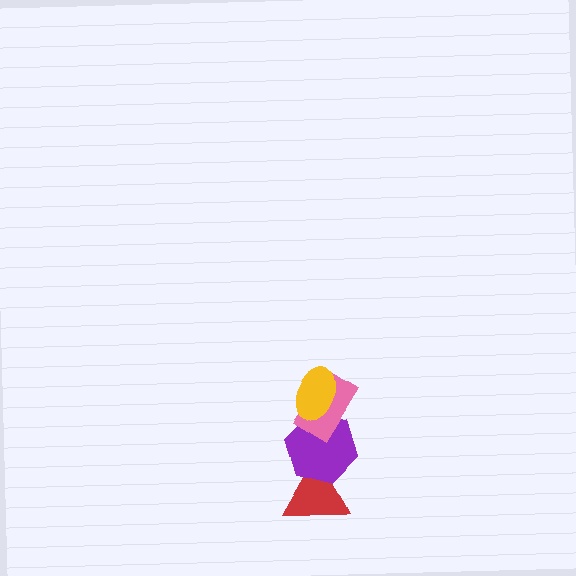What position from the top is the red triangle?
The red triangle is 4th from the top.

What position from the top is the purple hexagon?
The purple hexagon is 3rd from the top.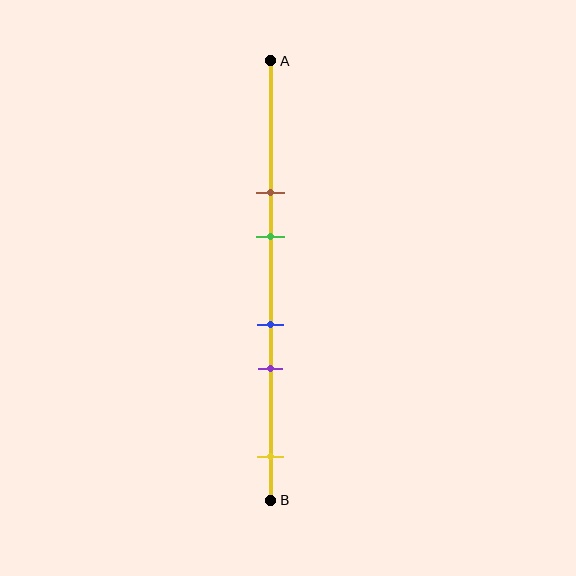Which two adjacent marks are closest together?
The blue and purple marks are the closest adjacent pair.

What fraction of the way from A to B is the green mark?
The green mark is approximately 40% (0.4) of the way from A to B.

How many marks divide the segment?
There are 5 marks dividing the segment.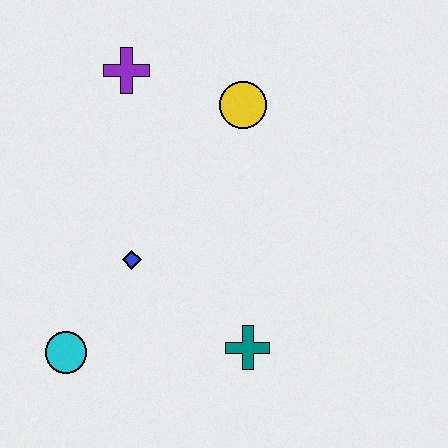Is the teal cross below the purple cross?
Yes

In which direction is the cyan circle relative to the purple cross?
The cyan circle is below the purple cross.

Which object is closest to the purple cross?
The yellow circle is closest to the purple cross.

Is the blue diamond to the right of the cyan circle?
Yes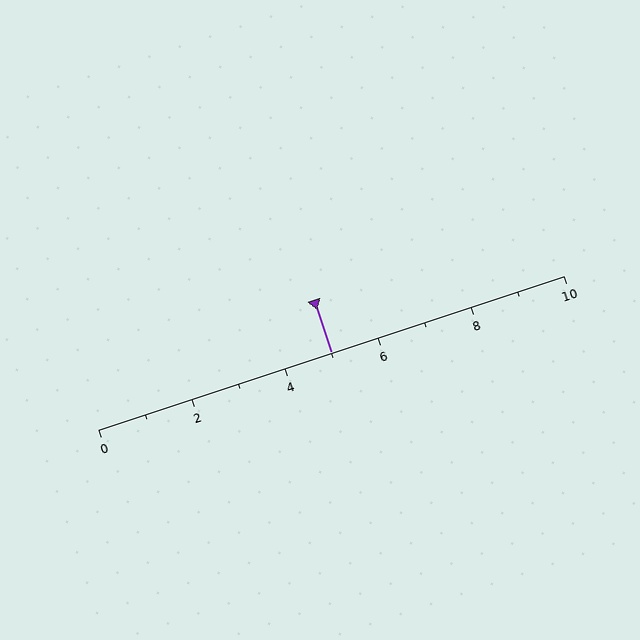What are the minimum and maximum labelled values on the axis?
The axis runs from 0 to 10.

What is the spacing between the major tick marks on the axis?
The major ticks are spaced 2 apart.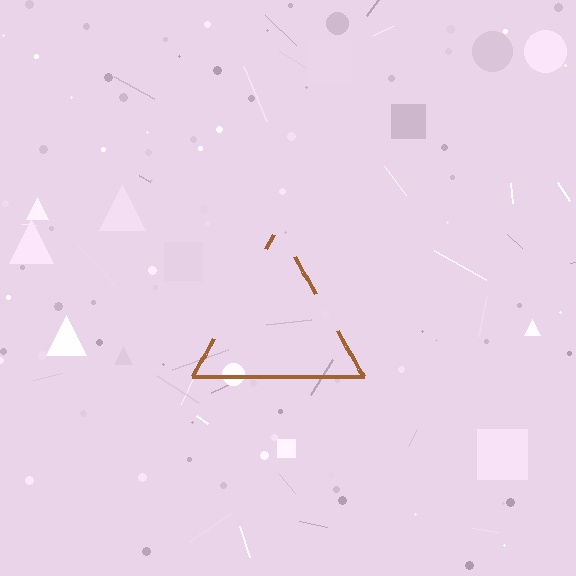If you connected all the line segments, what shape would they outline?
They would outline a triangle.